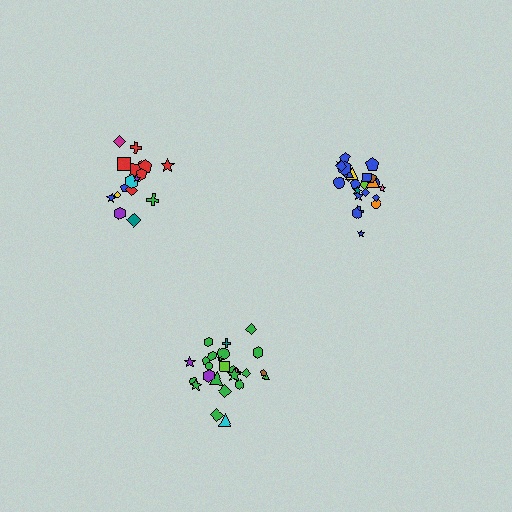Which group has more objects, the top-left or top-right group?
The top-right group.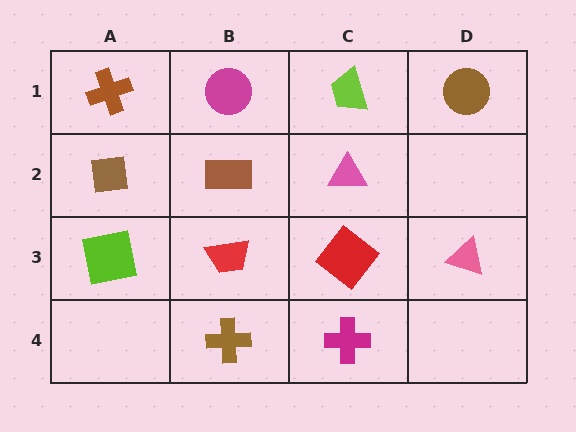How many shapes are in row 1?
4 shapes.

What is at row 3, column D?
A pink triangle.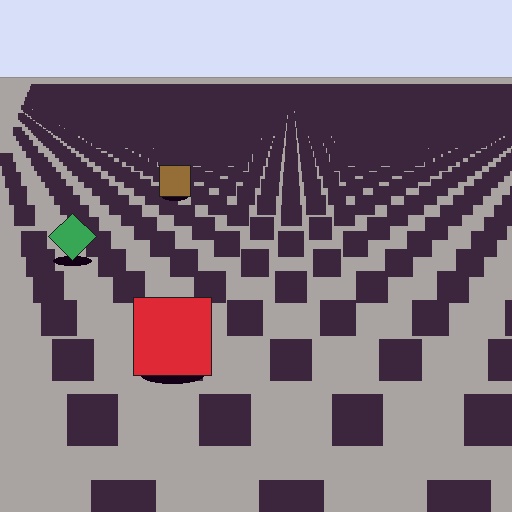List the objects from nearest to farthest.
From nearest to farthest: the red square, the green diamond, the brown square.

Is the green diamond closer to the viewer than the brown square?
Yes. The green diamond is closer — you can tell from the texture gradient: the ground texture is coarser near it.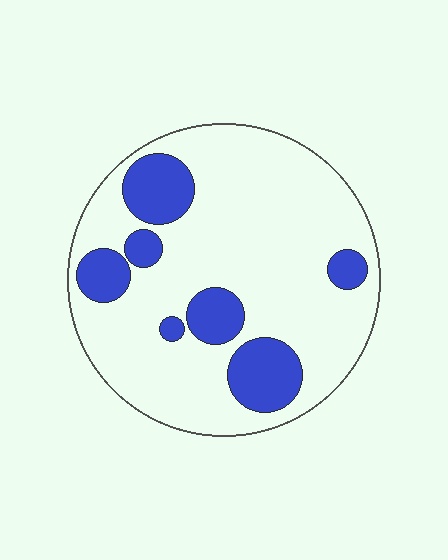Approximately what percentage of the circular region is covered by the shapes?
Approximately 20%.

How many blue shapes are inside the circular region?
7.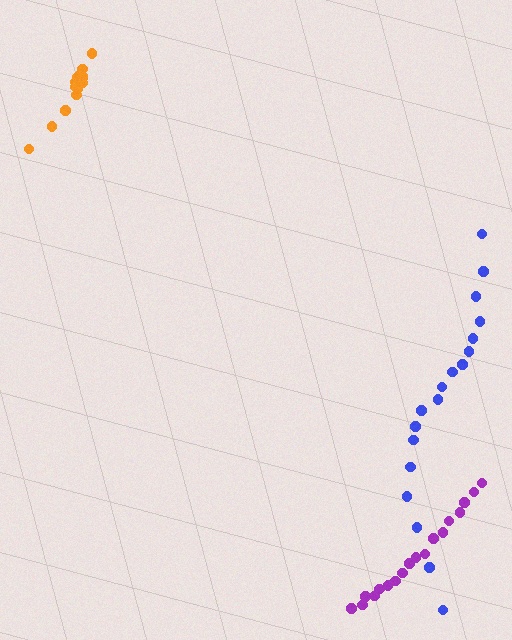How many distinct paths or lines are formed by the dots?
There are 3 distinct paths.